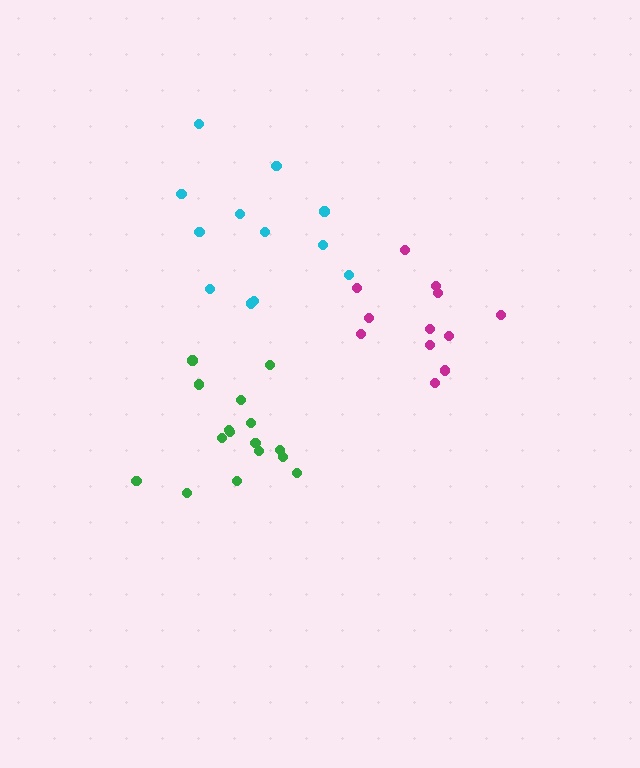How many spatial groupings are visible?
There are 3 spatial groupings.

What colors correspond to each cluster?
The clusters are colored: green, cyan, magenta.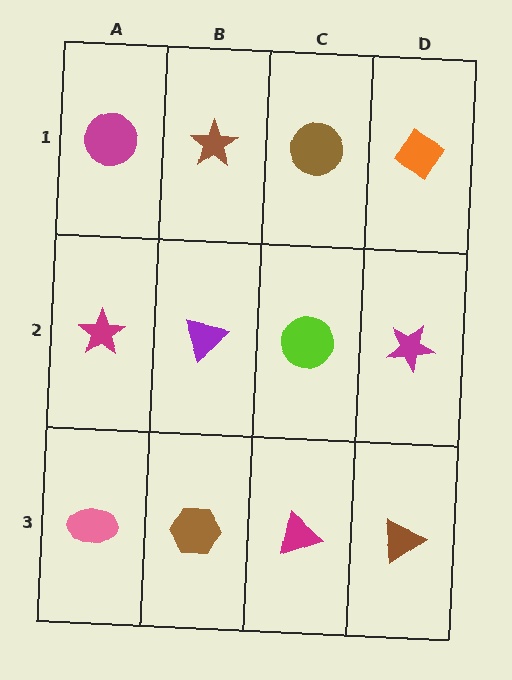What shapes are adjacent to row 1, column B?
A purple triangle (row 2, column B), a magenta circle (row 1, column A), a brown circle (row 1, column C).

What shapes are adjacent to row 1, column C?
A lime circle (row 2, column C), a brown star (row 1, column B), an orange diamond (row 1, column D).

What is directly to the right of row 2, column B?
A lime circle.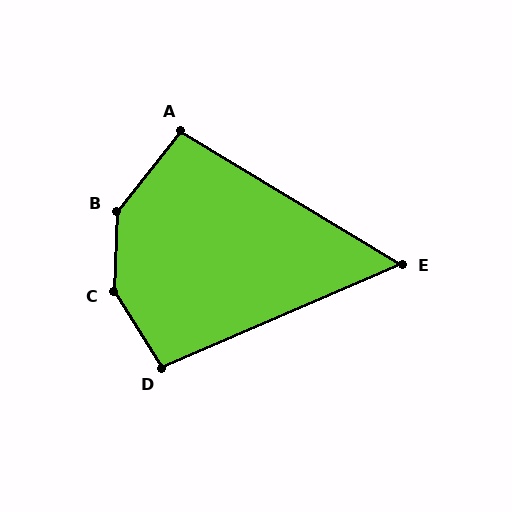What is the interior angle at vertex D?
Approximately 99 degrees (obtuse).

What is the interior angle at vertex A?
Approximately 97 degrees (obtuse).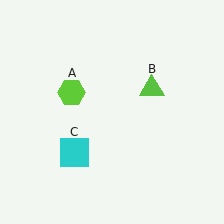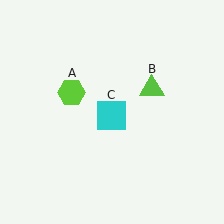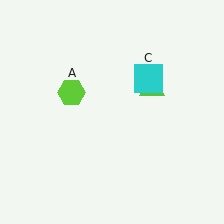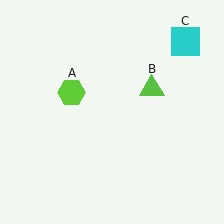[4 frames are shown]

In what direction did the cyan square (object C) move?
The cyan square (object C) moved up and to the right.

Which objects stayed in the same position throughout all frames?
Lime hexagon (object A) and lime triangle (object B) remained stationary.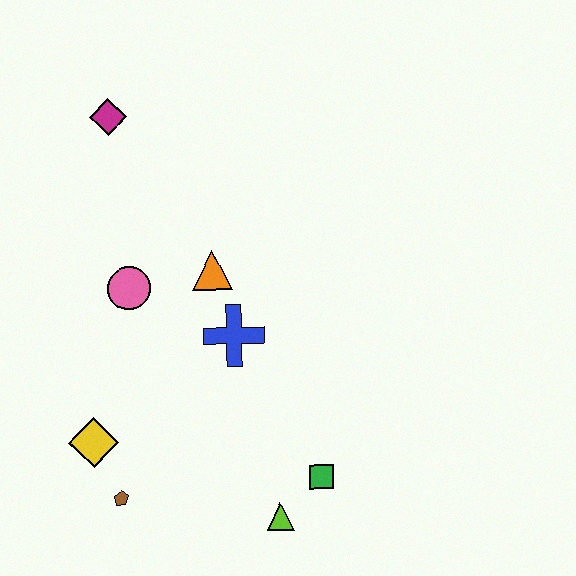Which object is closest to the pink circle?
The orange triangle is closest to the pink circle.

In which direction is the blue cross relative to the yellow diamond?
The blue cross is to the right of the yellow diamond.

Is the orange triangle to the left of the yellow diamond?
No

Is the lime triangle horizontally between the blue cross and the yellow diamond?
No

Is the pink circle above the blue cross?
Yes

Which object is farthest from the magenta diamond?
The lime triangle is farthest from the magenta diamond.